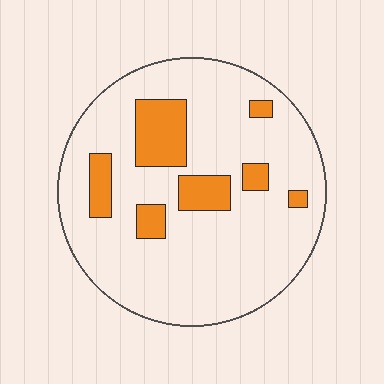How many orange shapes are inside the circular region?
7.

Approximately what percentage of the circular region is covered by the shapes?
Approximately 15%.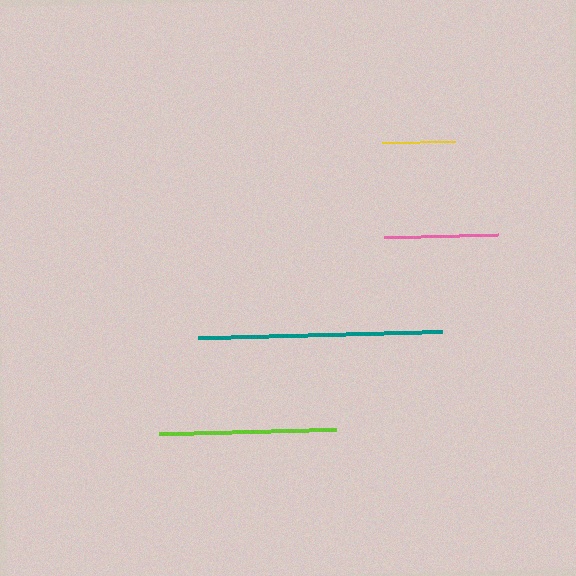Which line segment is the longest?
The teal line is the longest at approximately 243 pixels.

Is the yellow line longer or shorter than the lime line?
The lime line is longer than the yellow line.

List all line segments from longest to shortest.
From longest to shortest: teal, lime, pink, yellow.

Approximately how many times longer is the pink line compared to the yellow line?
The pink line is approximately 1.6 times the length of the yellow line.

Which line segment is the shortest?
The yellow line is the shortest at approximately 73 pixels.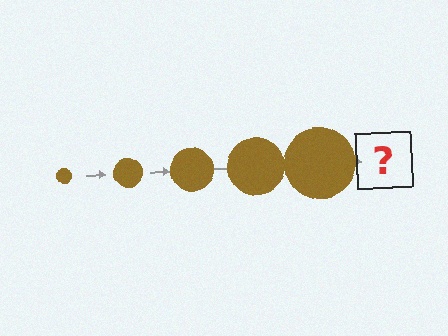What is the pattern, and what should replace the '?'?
The pattern is that the circle gets progressively larger each step. The '?' should be a brown circle, larger than the previous one.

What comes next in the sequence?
The next element should be a brown circle, larger than the previous one.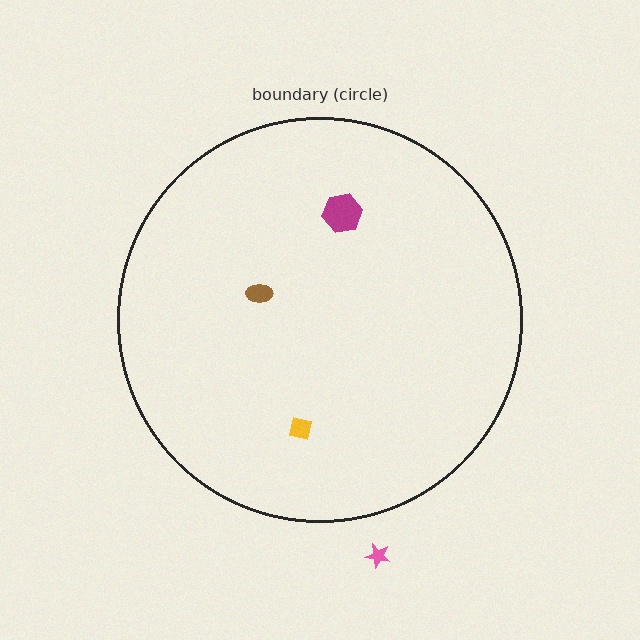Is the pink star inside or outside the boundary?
Outside.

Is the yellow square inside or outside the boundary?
Inside.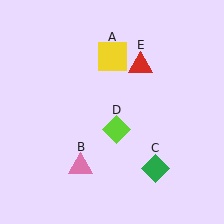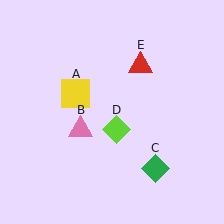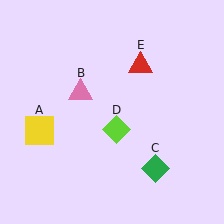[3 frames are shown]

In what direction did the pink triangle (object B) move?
The pink triangle (object B) moved up.